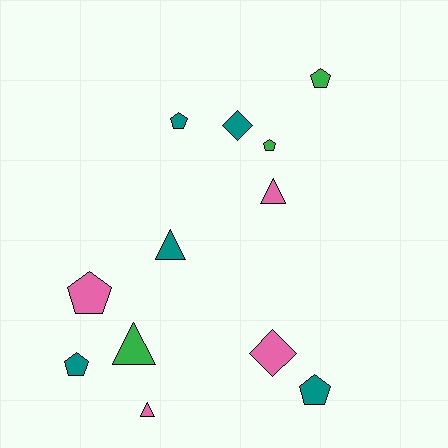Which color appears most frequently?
Teal, with 5 objects.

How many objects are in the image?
There are 12 objects.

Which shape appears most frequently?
Pentagon, with 6 objects.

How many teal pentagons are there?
There are 3 teal pentagons.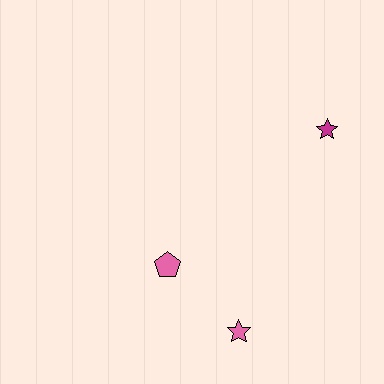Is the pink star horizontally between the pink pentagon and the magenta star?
Yes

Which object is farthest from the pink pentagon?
The magenta star is farthest from the pink pentagon.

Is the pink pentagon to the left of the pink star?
Yes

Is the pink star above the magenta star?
No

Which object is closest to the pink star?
The pink pentagon is closest to the pink star.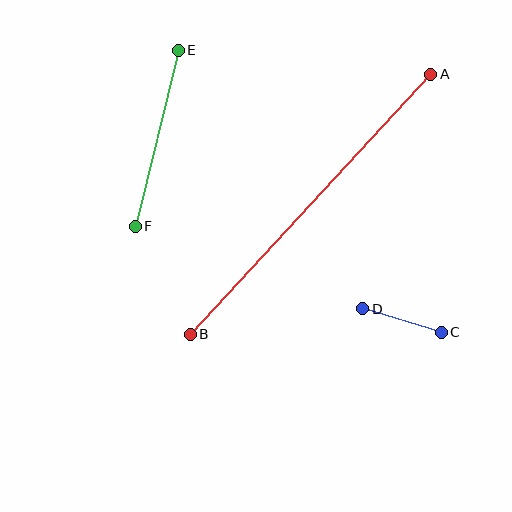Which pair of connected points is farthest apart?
Points A and B are farthest apart.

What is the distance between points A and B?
The distance is approximately 354 pixels.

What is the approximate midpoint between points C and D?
The midpoint is at approximately (402, 320) pixels.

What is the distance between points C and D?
The distance is approximately 82 pixels.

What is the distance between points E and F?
The distance is approximately 181 pixels.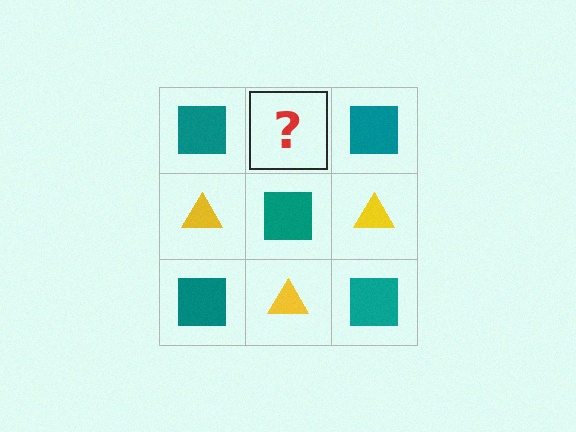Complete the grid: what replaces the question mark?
The question mark should be replaced with a yellow triangle.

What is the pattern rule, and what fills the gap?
The rule is that it alternates teal square and yellow triangle in a checkerboard pattern. The gap should be filled with a yellow triangle.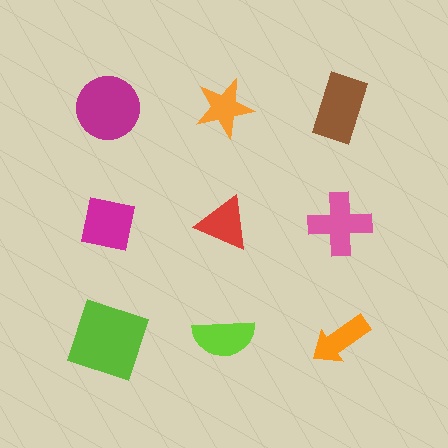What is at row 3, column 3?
An orange arrow.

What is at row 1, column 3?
A brown rectangle.